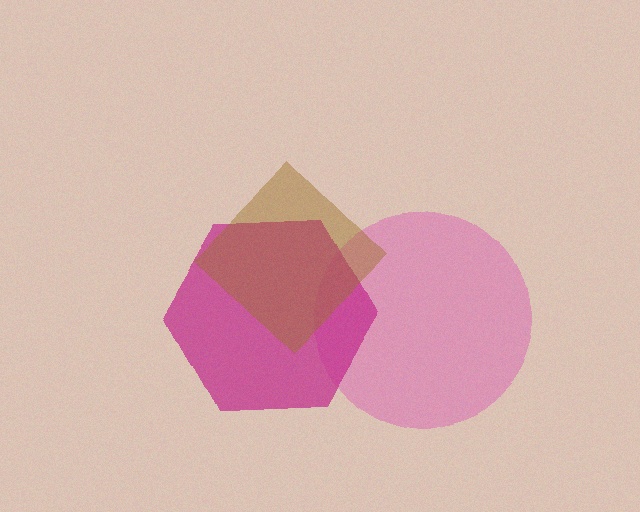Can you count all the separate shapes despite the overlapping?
Yes, there are 3 separate shapes.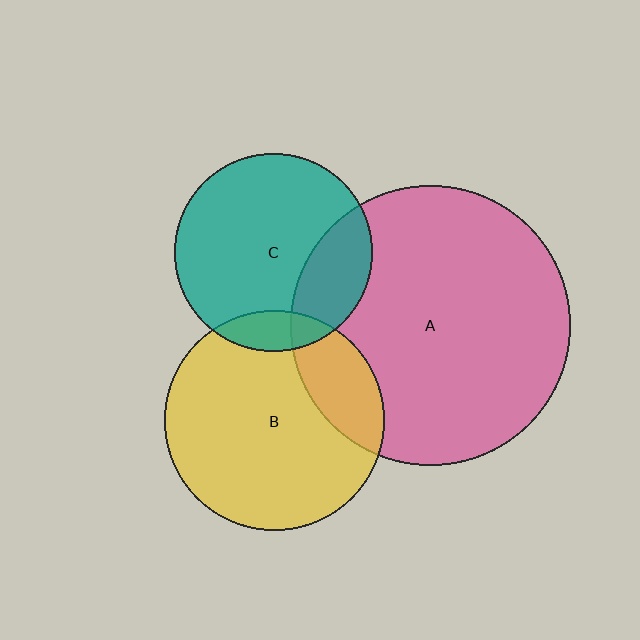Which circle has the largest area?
Circle A (pink).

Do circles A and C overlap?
Yes.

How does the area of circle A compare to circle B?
Approximately 1.6 times.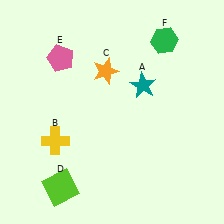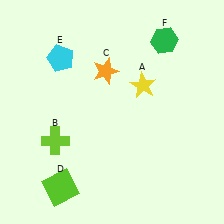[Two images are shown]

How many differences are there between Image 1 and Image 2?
There are 3 differences between the two images.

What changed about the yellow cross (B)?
In Image 1, B is yellow. In Image 2, it changed to lime.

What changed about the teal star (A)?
In Image 1, A is teal. In Image 2, it changed to yellow.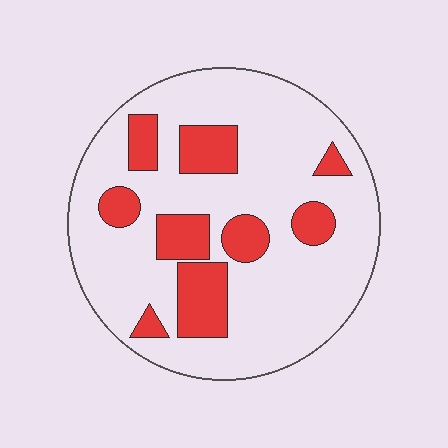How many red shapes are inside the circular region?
9.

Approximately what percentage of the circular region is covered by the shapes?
Approximately 20%.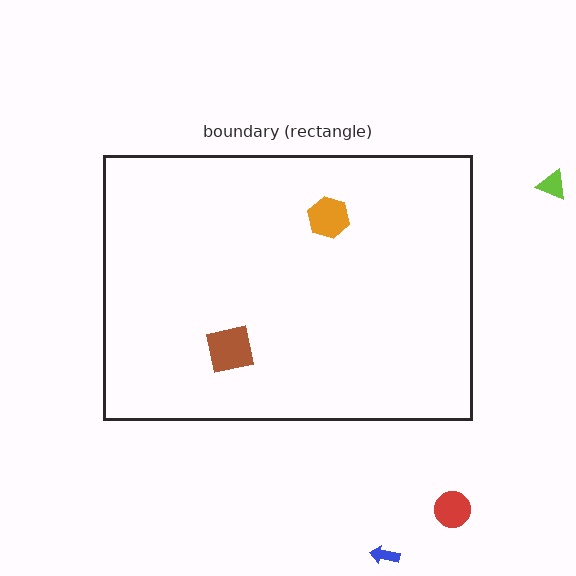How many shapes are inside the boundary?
2 inside, 3 outside.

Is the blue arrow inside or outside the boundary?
Outside.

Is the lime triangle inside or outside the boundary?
Outside.